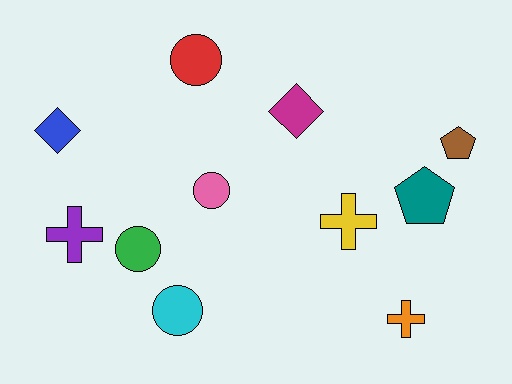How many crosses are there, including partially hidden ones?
There are 3 crosses.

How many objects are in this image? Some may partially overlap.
There are 11 objects.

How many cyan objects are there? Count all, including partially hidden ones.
There is 1 cyan object.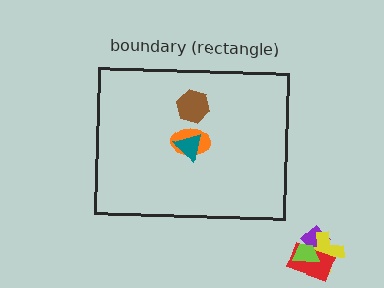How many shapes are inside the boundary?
3 inside, 4 outside.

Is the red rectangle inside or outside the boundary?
Outside.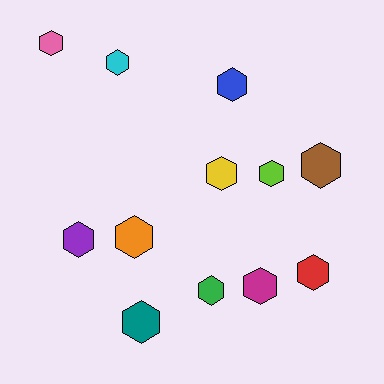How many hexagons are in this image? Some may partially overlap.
There are 12 hexagons.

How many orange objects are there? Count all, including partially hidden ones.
There is 1 orange object.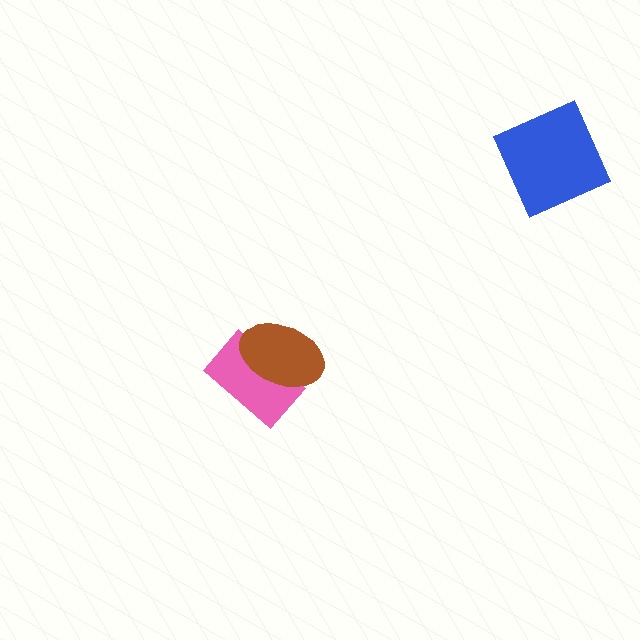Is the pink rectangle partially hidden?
Yes, it is partially covered by another shape.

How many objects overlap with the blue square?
0 objects overlap with the blue square.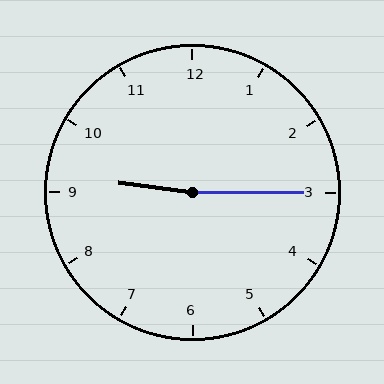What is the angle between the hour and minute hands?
Approximately 172 degrees.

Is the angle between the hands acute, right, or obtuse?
It is obtuse.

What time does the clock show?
9:15.